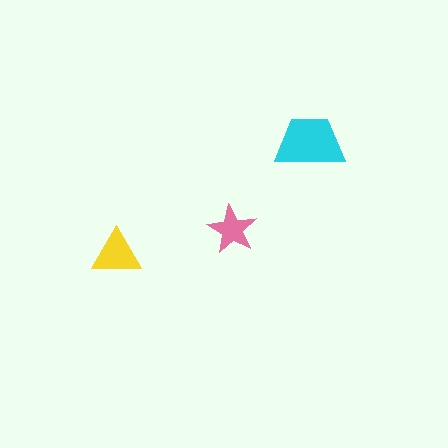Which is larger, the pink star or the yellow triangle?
The yellow triangle.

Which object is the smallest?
The pink star.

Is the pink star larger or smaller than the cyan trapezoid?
Smaller.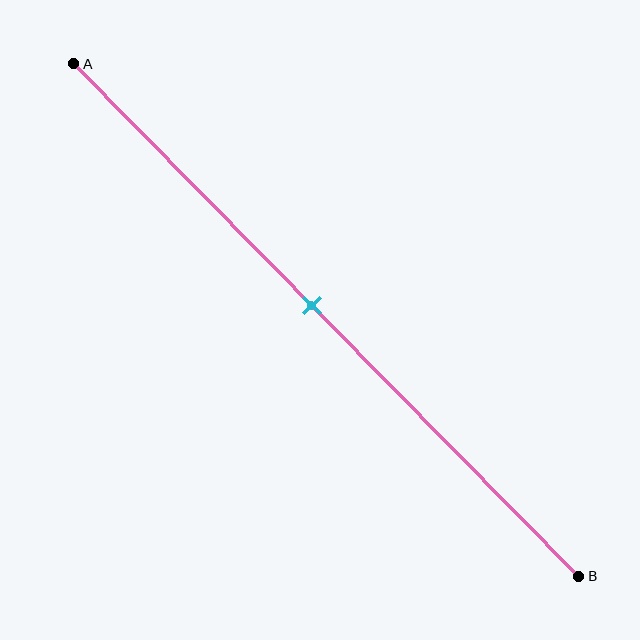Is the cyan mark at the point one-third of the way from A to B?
No, the mark is at about 45% from A, not at the 33% one-third point.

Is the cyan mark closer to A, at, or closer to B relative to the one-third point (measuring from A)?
The cyan mark is closer to point B than the one-third point of segment AB.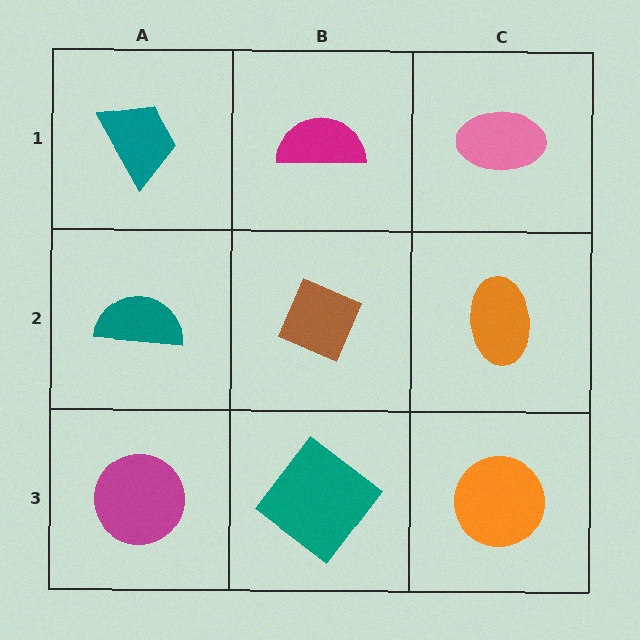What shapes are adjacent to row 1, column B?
A brown diamond (row 2, column B), a teal trapezoid (row 1, column A), a pink ellipse (row 1, column C).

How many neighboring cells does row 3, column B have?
3.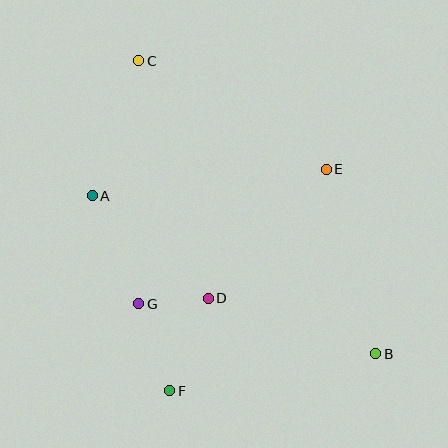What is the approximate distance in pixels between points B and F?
The distance between B and F is approximately 209 pixels.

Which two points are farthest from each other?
Points B and C are farthest from each other.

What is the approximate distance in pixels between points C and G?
The distance between C and G is approximately 243 pixels.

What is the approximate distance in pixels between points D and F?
The distance between D and F is approximately 100 pixels.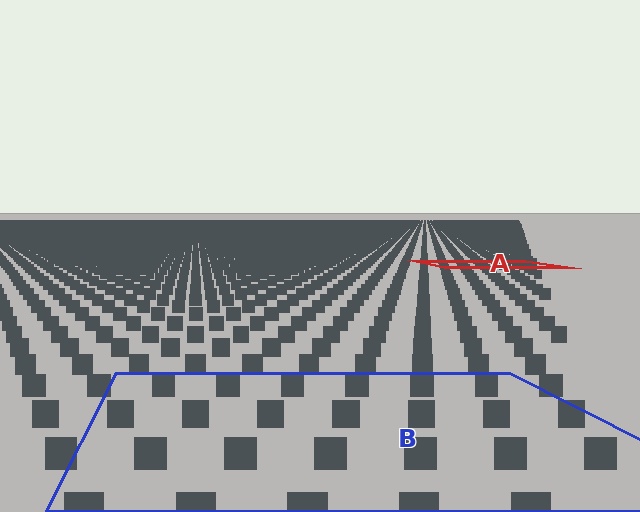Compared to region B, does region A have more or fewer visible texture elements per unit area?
Region A has more texture elements per unit area — they are packed more densely because it is farther away.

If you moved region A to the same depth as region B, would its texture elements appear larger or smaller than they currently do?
They would appear larger. At a closer depth, the same texture elements are projected at a bigger on-screen size.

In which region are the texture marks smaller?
The texture marks are smaller in region A, because it is farther away.